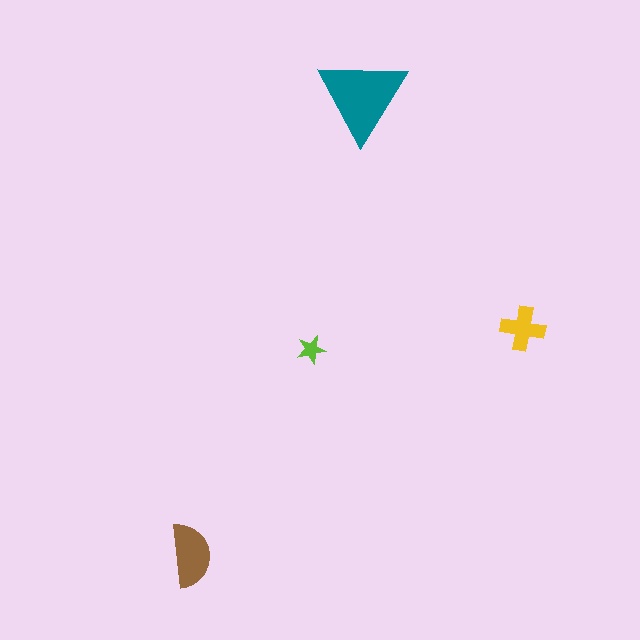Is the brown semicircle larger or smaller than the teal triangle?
Smaller.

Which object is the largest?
The teal triangle.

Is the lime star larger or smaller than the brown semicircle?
Smaller.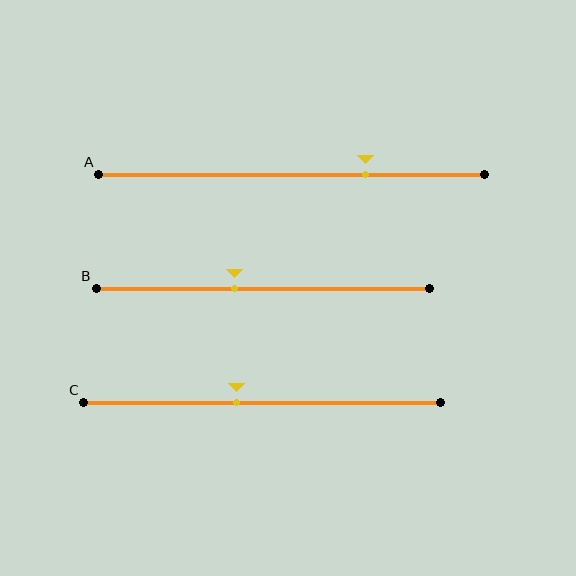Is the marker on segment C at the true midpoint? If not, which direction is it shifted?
No, the marker on segment C is shifted to the left by about 7% of the segment length.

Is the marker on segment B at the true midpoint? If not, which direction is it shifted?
No, the marker on segment B is shifted to the left by about 9% of the segment length.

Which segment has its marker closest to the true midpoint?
Segment C has its marker closest to the true midpoint.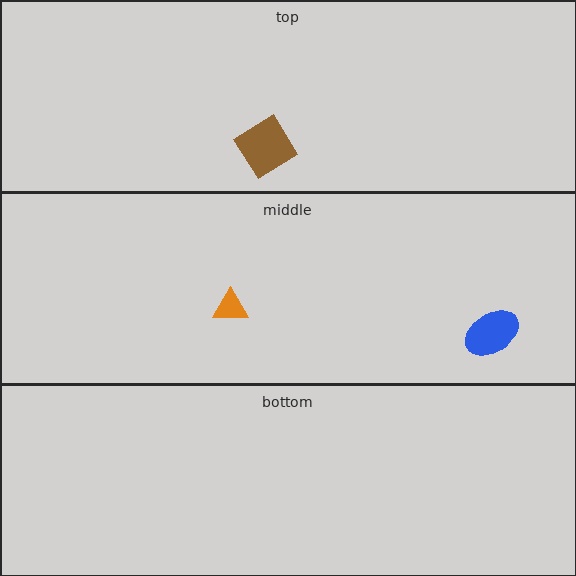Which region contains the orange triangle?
The middle region.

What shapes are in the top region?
The brown diamond.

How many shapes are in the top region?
1.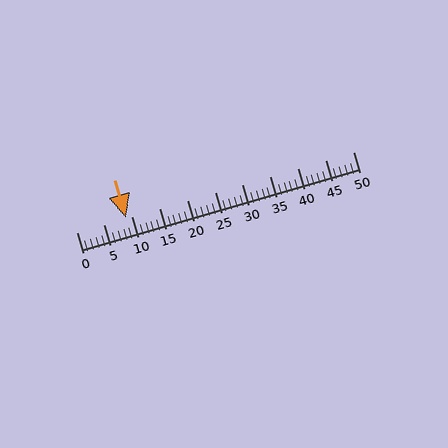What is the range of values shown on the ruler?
The ruler shows values from 0 to 50.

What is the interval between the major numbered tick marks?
The major tick marks are spaced 5 units apart.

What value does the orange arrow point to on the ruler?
The orange arrow points to approximately 9.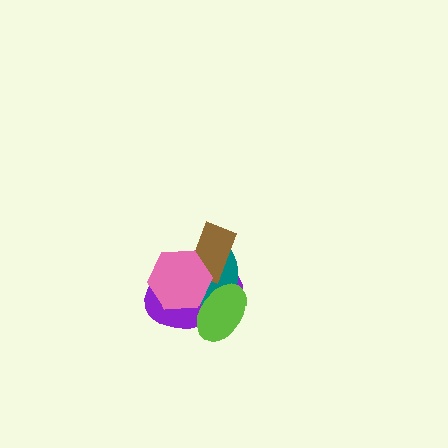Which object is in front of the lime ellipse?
The pink hexagon is in front of the lime ellipse.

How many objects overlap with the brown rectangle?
3 objects overlap with the brown rectangle.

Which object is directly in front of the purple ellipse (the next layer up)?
The teal ellipse is directly in front of the purple ellipse.